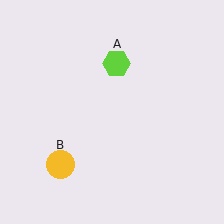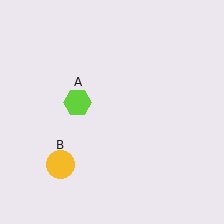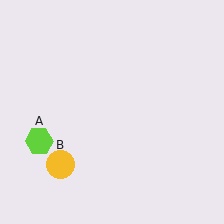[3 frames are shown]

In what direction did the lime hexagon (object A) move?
The lime hexagon (object A) moved down and to the left.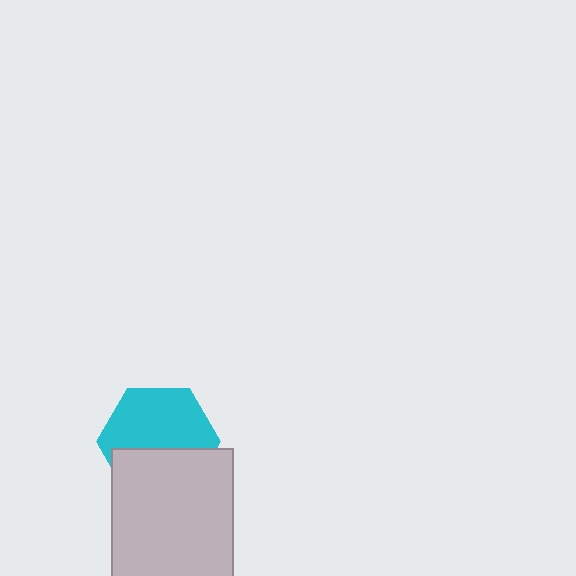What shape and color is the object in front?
The object in front is a light gray rectangle.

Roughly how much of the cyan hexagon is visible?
About half of it is visible (roughly 58%).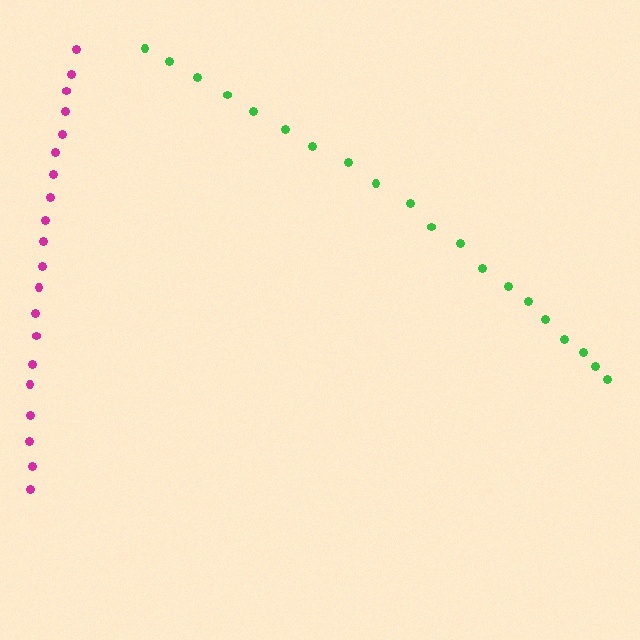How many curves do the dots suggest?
There are 2 distinct paths.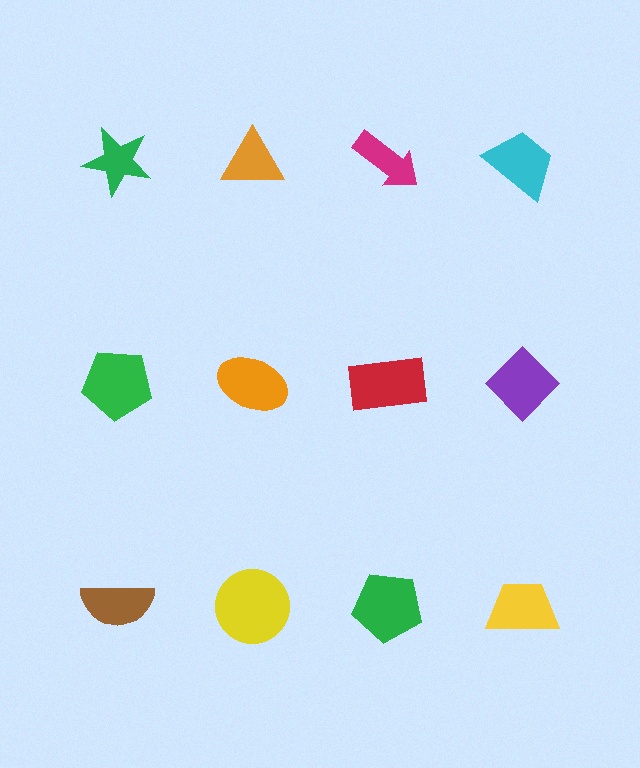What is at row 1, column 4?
A cyan trapezoid.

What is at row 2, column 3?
A red rectangle.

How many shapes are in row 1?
4 shapes.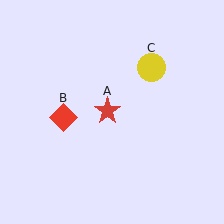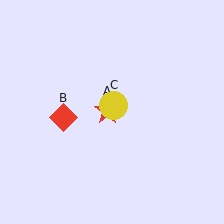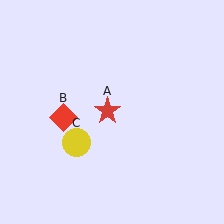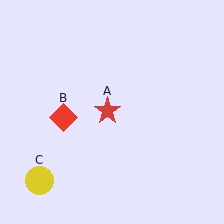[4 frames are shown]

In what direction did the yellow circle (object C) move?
The yellow circle (object C) moved down and to the left.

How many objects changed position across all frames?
1 object changed position: yellow circle (object C).